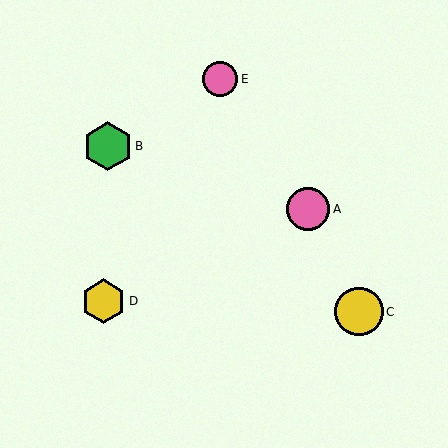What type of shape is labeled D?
Shape D is a yellow hexagon.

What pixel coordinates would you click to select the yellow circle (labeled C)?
Click at (359, 312) to select the yellow circle C.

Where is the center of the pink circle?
The center of the pink circle is at (308, 209).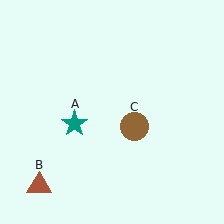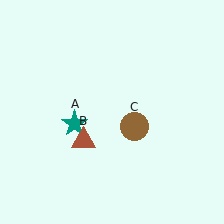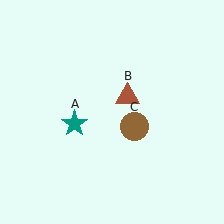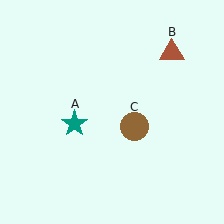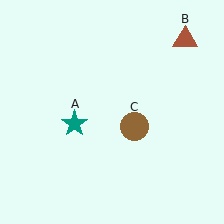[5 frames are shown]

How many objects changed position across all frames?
1 object changed position: brown triangle (object B).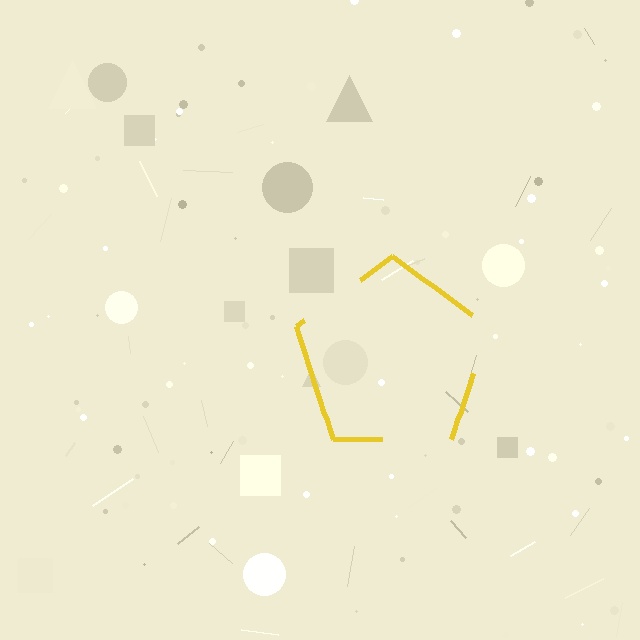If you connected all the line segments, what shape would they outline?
They would outline a pentagon.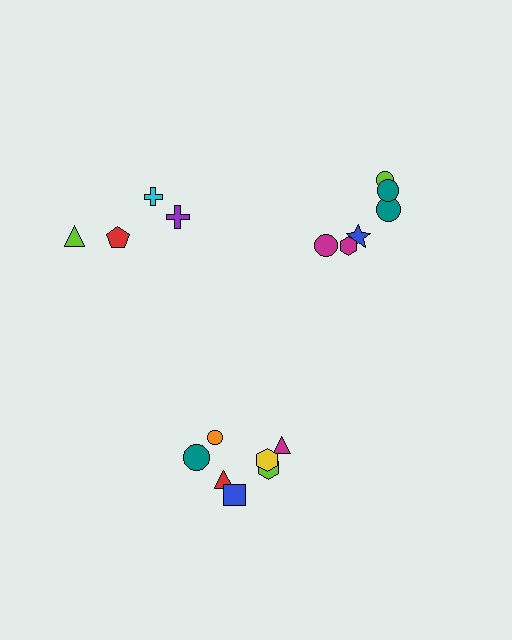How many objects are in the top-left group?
There are 4 objects.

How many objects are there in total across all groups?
There are 17 objects.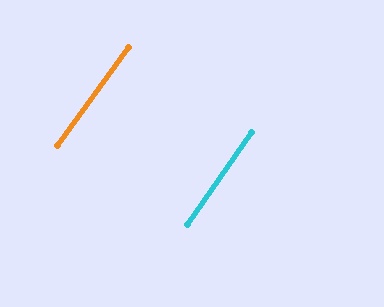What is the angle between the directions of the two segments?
Approximately 1 degree.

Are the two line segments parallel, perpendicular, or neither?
Parallel — their directions differ by only 0.8°.